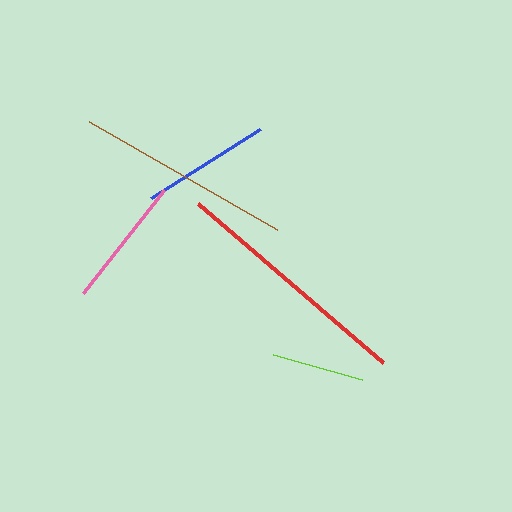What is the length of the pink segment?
The pink segment is approximately 131 pixels long.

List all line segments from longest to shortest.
From longest to shortest: red, brown, pink, blue, lime.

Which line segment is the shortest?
The lime line is the shortest at approximately 93 pixels.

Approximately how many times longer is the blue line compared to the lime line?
The blue line is approximately 1.4 times the length of the lime line.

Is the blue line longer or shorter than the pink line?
The pink line is longer than the blue line.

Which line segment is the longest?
The red line is the longest at approximately 244 pixels.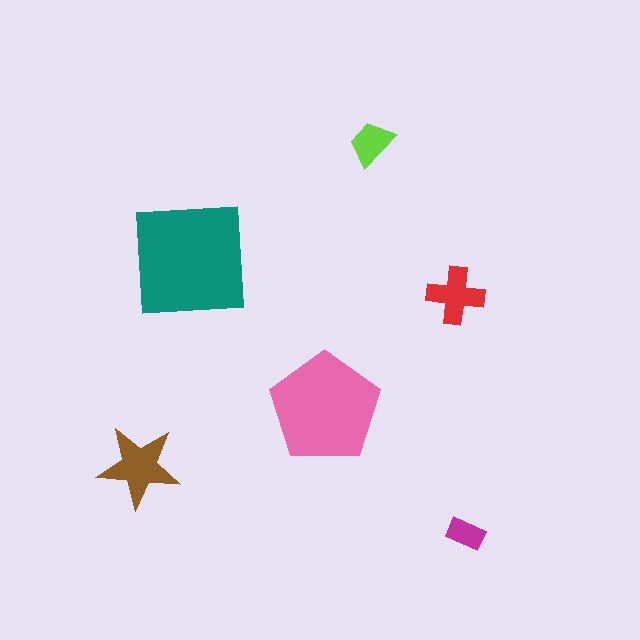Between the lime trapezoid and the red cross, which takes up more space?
The red cross.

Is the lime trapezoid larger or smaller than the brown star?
Smaller.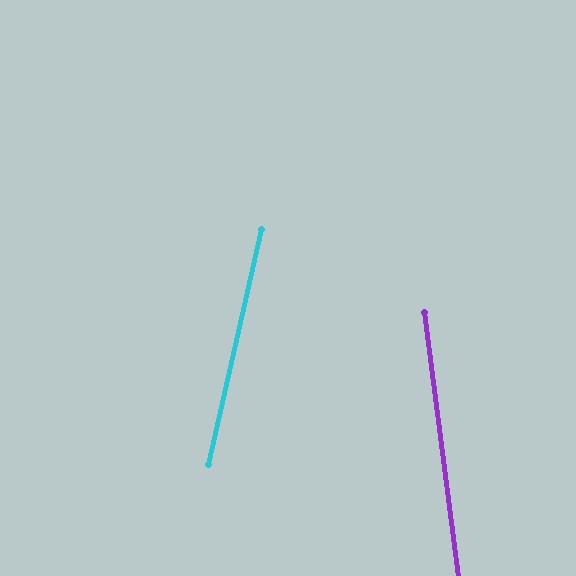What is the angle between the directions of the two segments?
Approximately 20 degrees.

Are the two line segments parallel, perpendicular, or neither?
Neither parallel nor perpendicular — they differ by about 20°.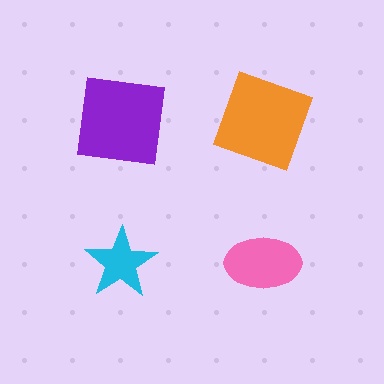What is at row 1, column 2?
An orange square.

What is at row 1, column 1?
A purple square.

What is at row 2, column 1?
A cyan star.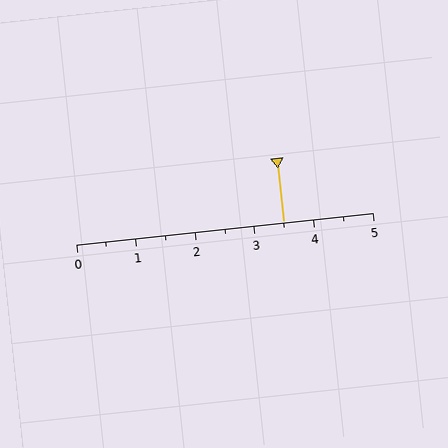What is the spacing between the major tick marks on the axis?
The major ticks are spaced 1 apart.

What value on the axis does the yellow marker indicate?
The marker indicates approximately 3.5.